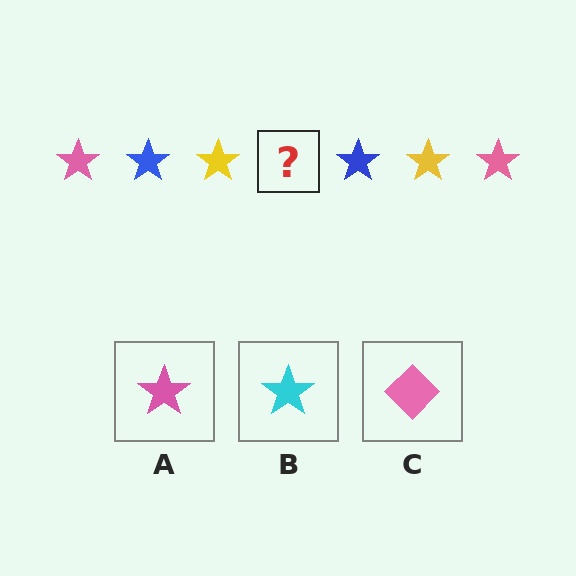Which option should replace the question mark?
Option A.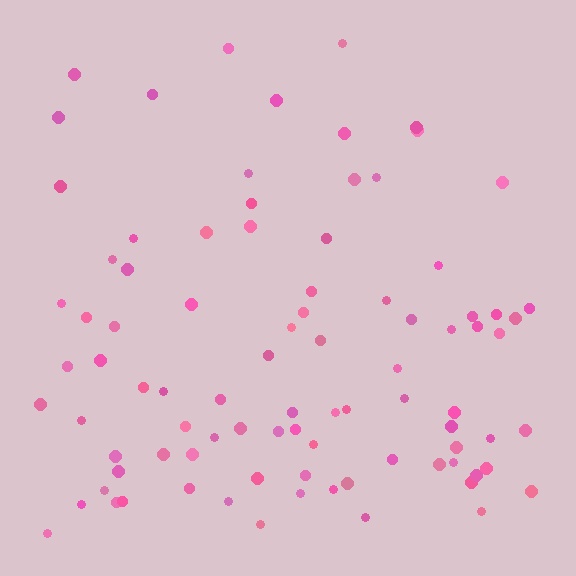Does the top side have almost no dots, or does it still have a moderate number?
Still a moderate number, just noticeably fewer than the bottom.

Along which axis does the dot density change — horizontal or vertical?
Vertical.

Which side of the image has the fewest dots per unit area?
The top.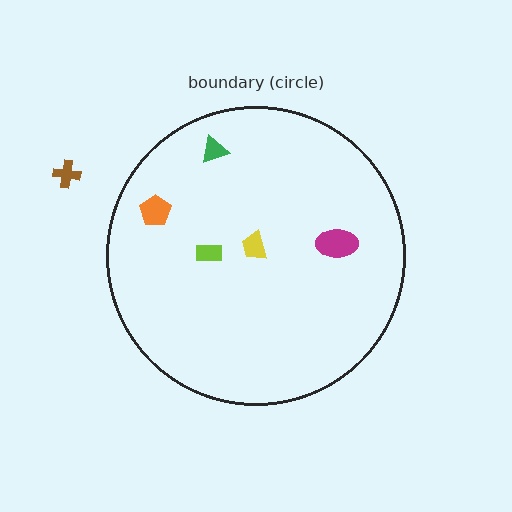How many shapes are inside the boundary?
5 inside, 1 outside.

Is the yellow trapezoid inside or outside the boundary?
Inside.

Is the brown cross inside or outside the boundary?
Outside.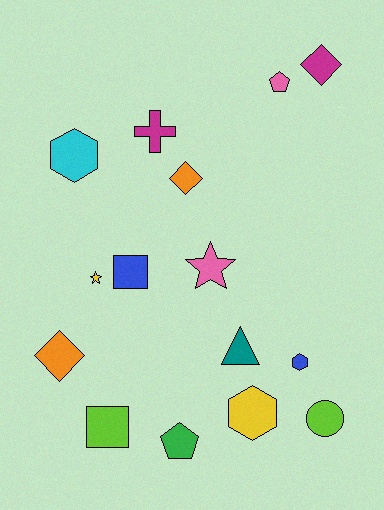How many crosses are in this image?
There is 1 cross.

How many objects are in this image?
There are 15 objects.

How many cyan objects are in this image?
There is 1 cyan object.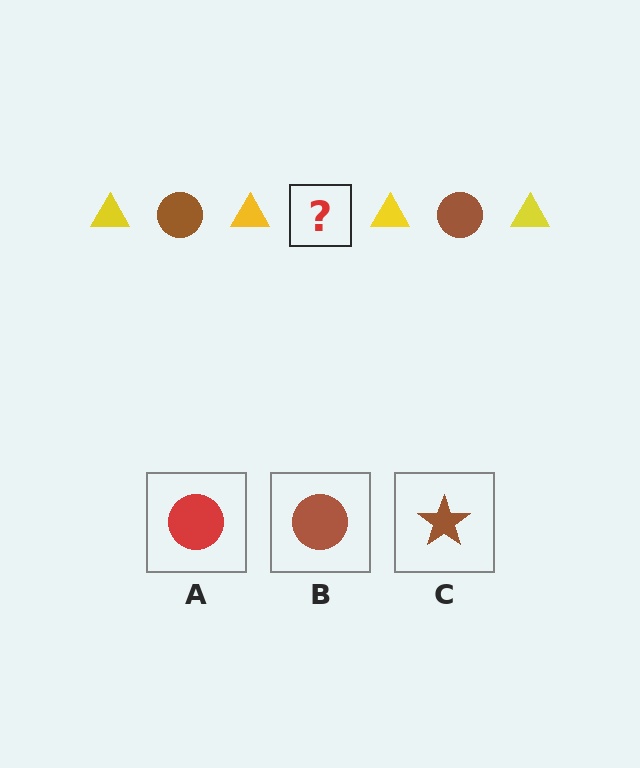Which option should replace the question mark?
Option B.